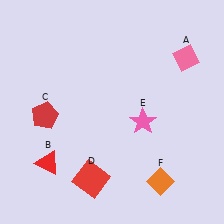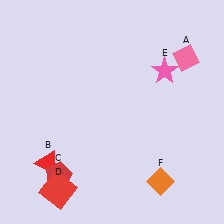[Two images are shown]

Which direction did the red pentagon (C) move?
The red pentagon (C) moved down.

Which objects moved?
The objects that moved are: the red pentagon (C), the red square (D), the pink star (E).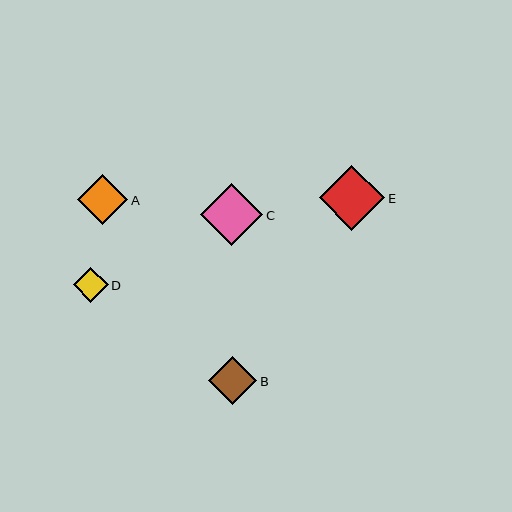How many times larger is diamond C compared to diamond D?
Diamond C is approximately 1.8 times the size of diamond D.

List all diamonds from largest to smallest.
From largest to smallest: E, C, A, B, D.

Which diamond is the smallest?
Diamond D is the smallest with a size of approximately 35 pixels.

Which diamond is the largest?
Diamond E is the largest with a size of approximately 66 pixels.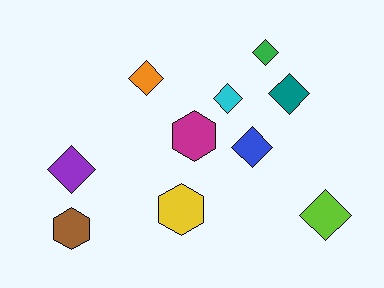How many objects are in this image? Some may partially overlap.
There are 10 objects.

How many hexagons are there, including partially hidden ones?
There are 3 hexagons.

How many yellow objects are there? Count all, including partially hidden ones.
There is 1 yellow object.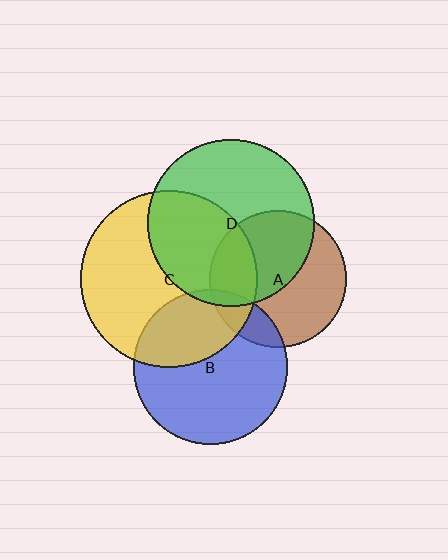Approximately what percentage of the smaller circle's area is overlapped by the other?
Approximately 15%.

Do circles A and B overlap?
Yes.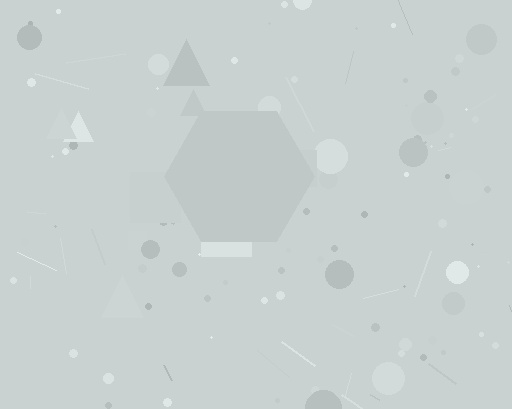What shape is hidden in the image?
A hexagon is hidden in the image.